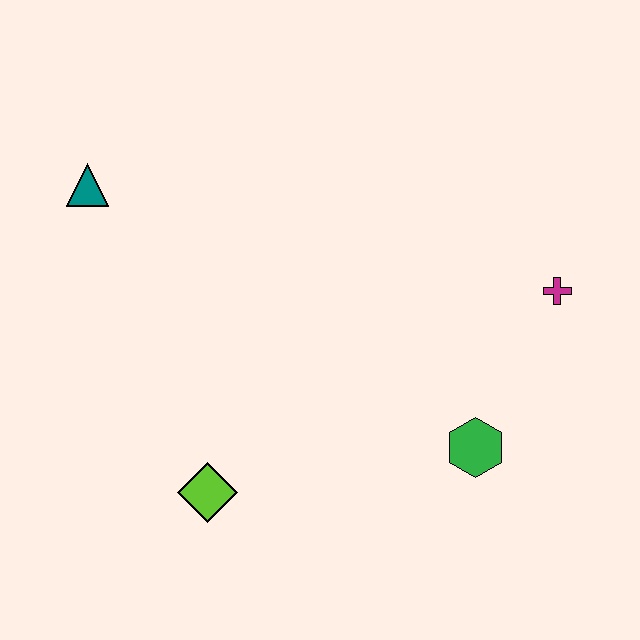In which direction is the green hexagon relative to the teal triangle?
The green hexagon is to the right of the teal triangle.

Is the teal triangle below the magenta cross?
No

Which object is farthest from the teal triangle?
The magenta cross is farthest from the teal triangle.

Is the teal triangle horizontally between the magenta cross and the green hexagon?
No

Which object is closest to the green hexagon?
The magenta cross is closest to the green hexagon.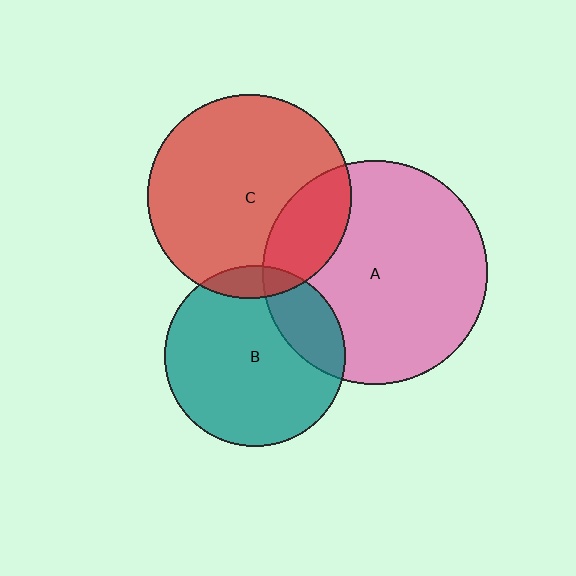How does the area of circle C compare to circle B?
Approximately 1.3 times.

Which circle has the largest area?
Circle A (pink).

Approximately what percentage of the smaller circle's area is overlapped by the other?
Approximately 20%.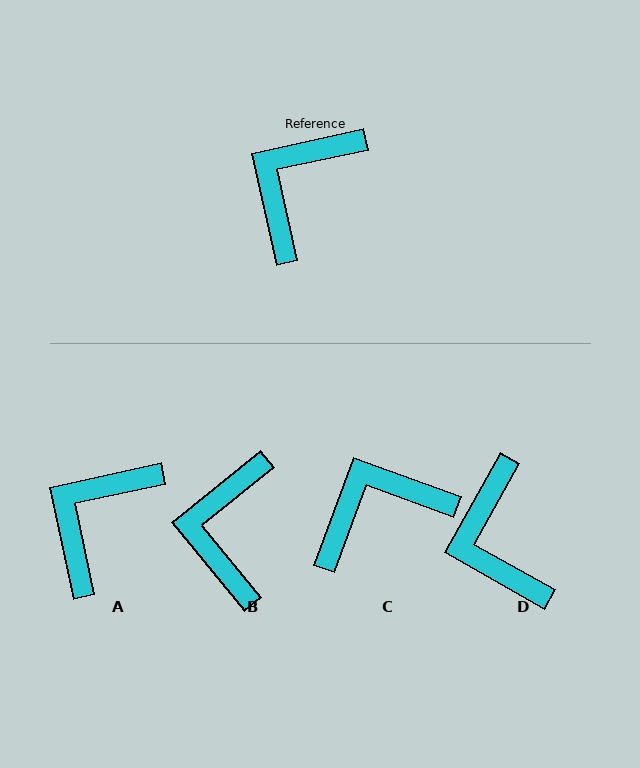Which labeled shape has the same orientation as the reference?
A.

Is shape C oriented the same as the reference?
No, it is off by about 32 degrees.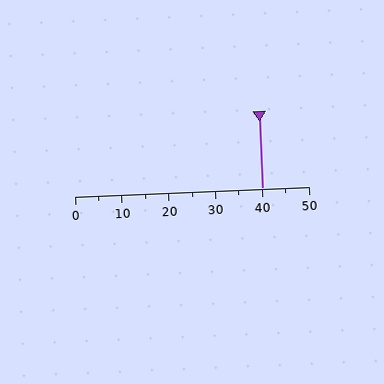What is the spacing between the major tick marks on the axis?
The major ticks are spaced 10 apart.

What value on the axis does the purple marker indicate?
The marker indicates approximately 40.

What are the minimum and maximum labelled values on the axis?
The axis runs from 0 to 50.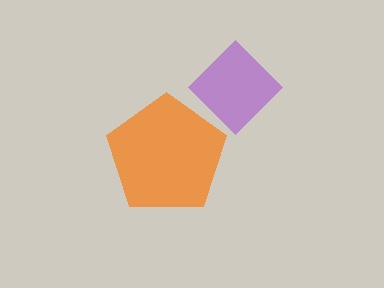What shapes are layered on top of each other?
The layered shapes are: a purple diamond, an orange pentagon.